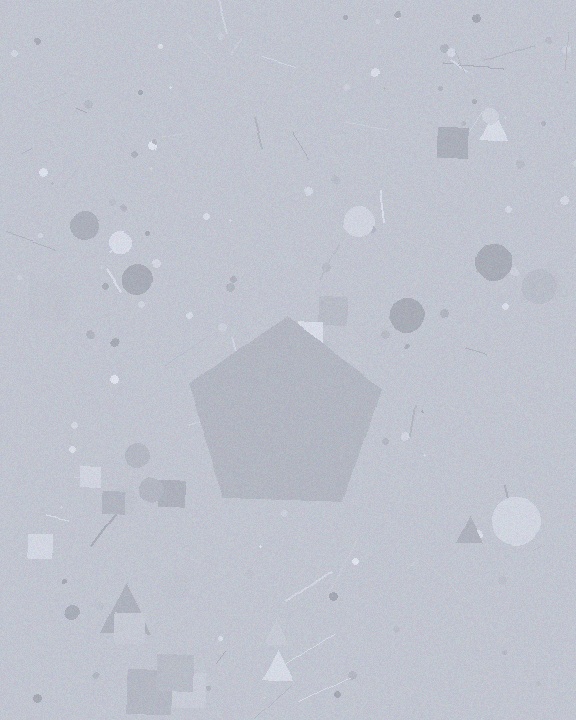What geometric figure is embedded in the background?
A pentagon is embedded in the background.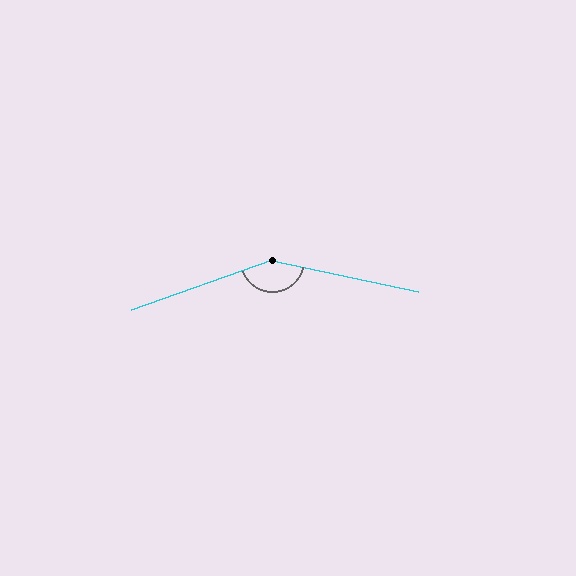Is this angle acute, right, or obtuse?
It is obtuse.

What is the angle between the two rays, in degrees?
Approximately 148 degrees.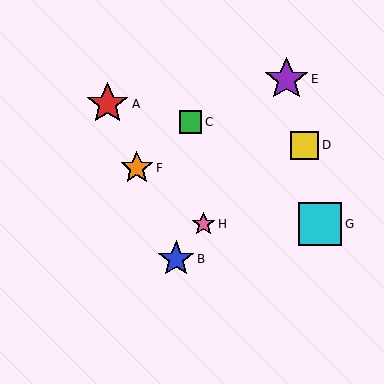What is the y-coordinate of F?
Object F is at y≈168.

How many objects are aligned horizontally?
2 objects (G, H) are aligned horizontally.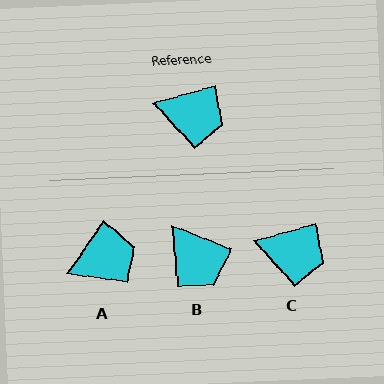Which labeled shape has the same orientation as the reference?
C.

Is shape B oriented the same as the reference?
No, it is off by about 38 degrees.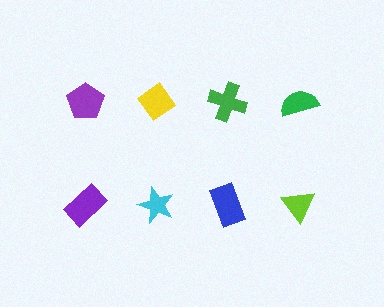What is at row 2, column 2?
A cyan star.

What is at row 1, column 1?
A purple pentagon.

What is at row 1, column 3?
A green cross.